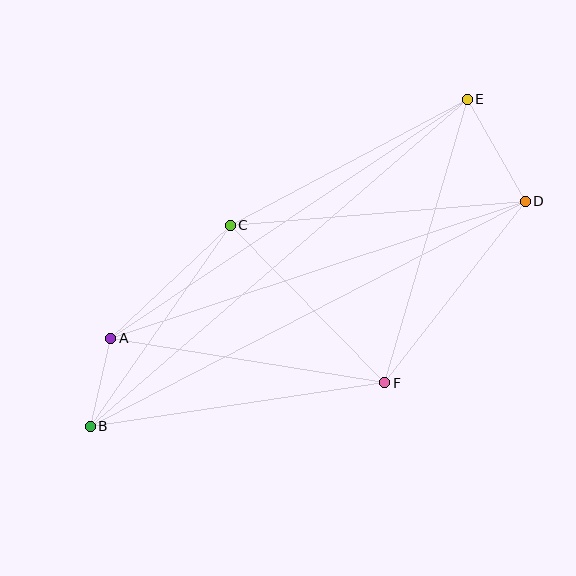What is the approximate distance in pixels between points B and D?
The distance between B and D is approximately 490 pixels.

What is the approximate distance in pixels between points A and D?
The distance between A and D is approximately 437 pixels.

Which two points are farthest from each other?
Points B and E are farthest from each other.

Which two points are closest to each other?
Points A and B are closest to each other.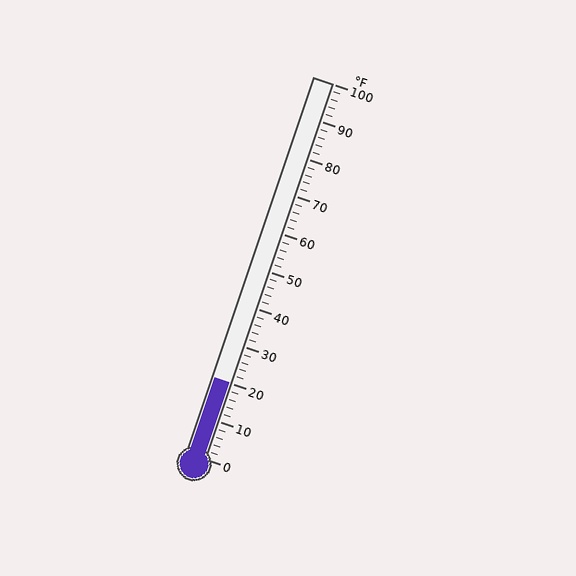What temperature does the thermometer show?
The thermometer shows approximately 20°F.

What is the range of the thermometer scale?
The thermometer scale ranges from 0°F to 100°F.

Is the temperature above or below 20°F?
The temperature is at 20°F.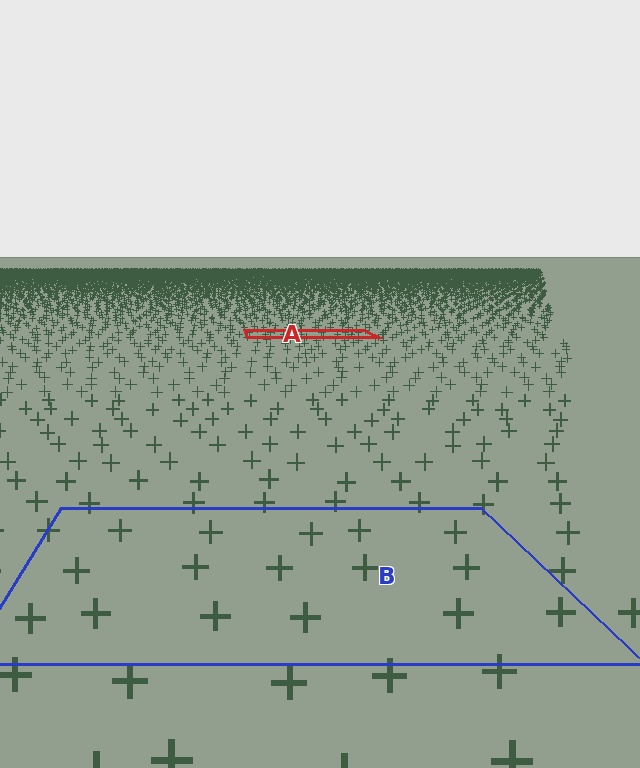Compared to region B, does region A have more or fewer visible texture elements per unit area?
Region A has more texture elements per unit area — they are packed more densely because it is farther away.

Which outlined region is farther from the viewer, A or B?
Region A is farther from the viewer — the texture elements inside it appear smaller and more densely packed.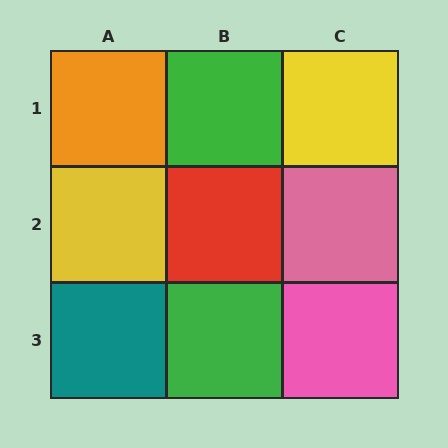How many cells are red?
1 cell is red.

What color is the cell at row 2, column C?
Pink.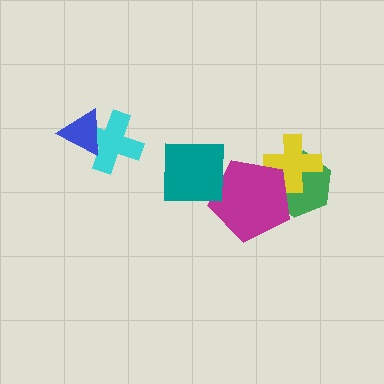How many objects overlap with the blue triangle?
1 object overlaps with the blue triangle.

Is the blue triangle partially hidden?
No, no other shape covers it.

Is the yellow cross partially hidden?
Yes, it is partially covered by another shape.